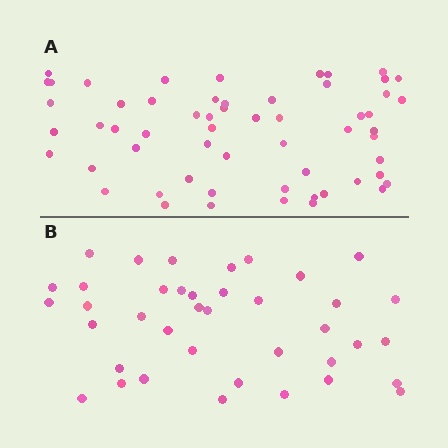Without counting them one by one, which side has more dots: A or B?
Region A (the top region) has more dots.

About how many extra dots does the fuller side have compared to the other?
Region A has approximately 20 more dots than region B.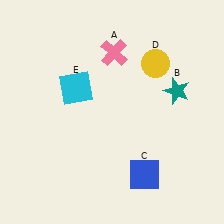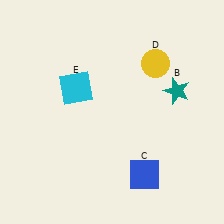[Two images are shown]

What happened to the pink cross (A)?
The pink cross (A) was removed in Image 2. It was in the top-right area of Image 1.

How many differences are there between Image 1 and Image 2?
There is 1 difference between the two images.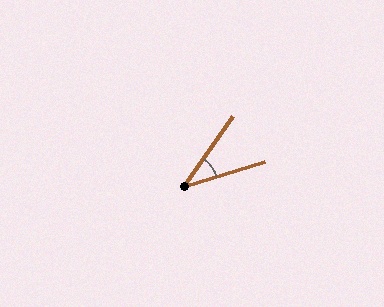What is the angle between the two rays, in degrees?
Approximately 38 degrees.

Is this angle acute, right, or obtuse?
It is acute.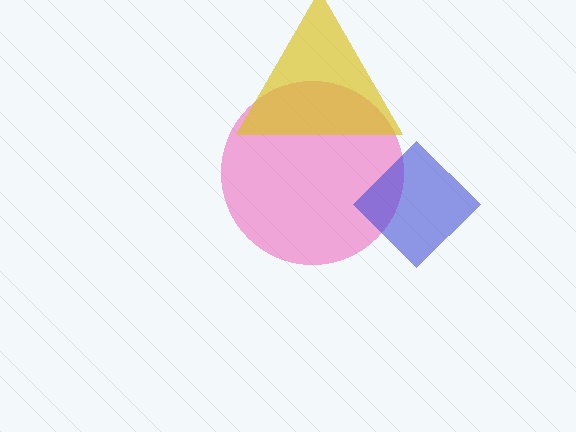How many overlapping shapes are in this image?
There are 3 overlapping shapes in the image.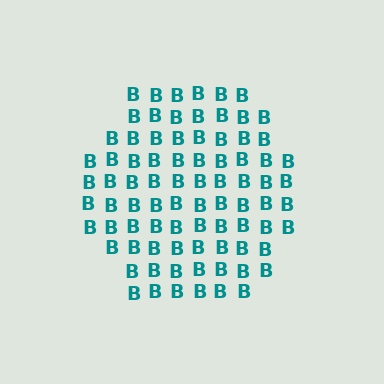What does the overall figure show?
The overall figure shows a hexagon.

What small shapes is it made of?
It is made of small letter B's.